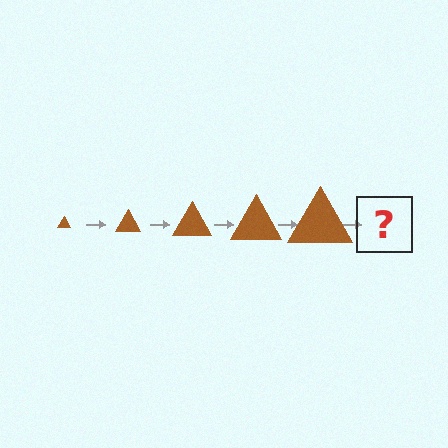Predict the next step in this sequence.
The next step is a brown triangle, larger than the previous one.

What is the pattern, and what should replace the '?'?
The pattern is that the triangle gets progressively larger each step. The '?' should be a brown triangle, larger than the previous one.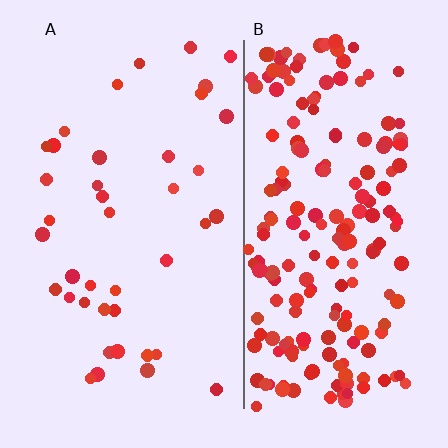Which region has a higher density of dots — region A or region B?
B (the right).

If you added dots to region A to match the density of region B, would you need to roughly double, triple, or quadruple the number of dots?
Approximately quadruple.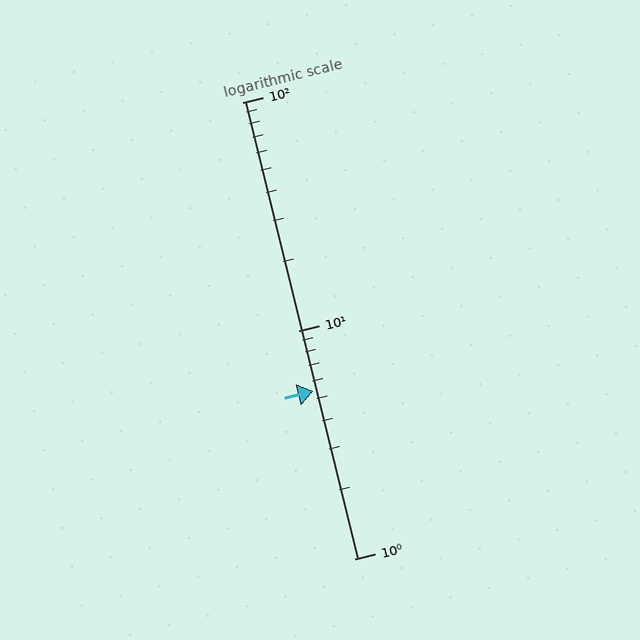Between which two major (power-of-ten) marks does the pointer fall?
The pointer is between 1 and 10.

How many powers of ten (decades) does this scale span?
The scale spans 2 decades, from 1 to 100.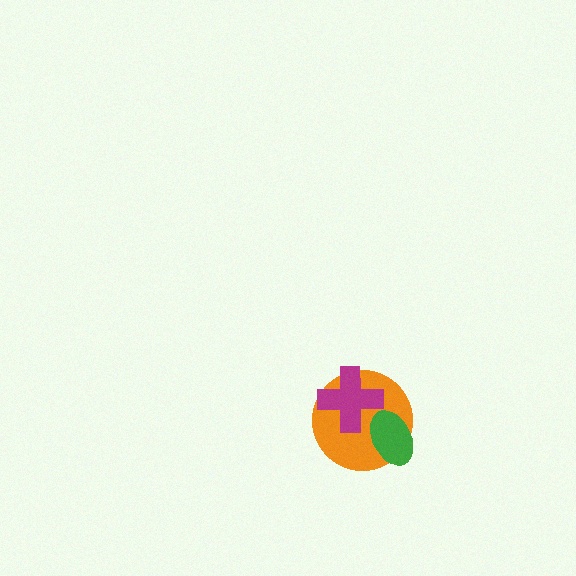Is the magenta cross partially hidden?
No, no other shape covers it.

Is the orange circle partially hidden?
Yes, it is partially covered by another shape.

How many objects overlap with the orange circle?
2 objects overlap with the orange circle.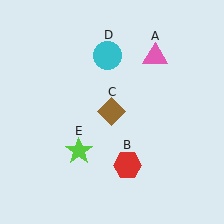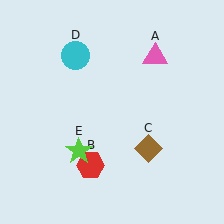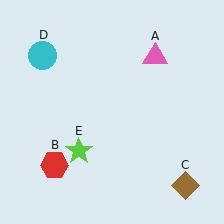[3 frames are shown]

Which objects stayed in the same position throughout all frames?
Pink triangle (object A) and lime star (object E) remained stationary.